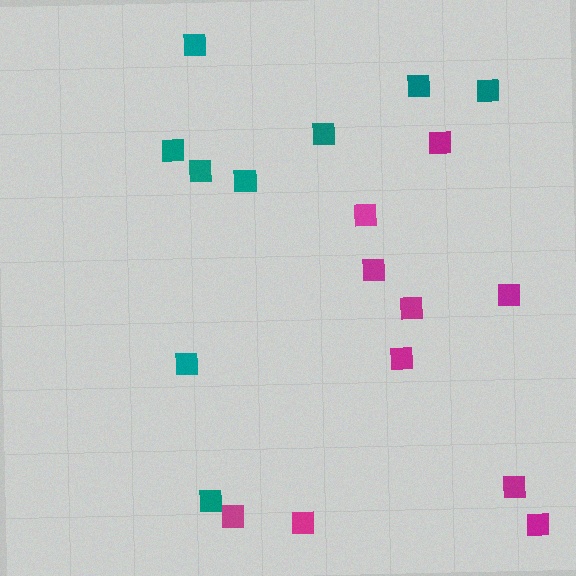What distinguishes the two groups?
There are 2 groups: one group of magenta squares (10) and one group of teal squares (9).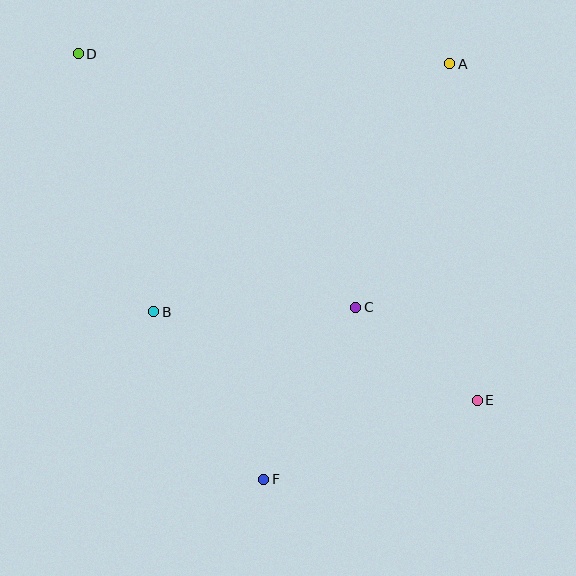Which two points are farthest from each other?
Points D and E are farthest from each other.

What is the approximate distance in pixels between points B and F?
The distance between B and F is approximately 201 pixels.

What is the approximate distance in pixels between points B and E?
The distance between B and E is approximately 335 pixels.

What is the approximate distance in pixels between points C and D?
The distance between C and D is approximately 376 pixels.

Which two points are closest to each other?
Points C and E are closest to each other.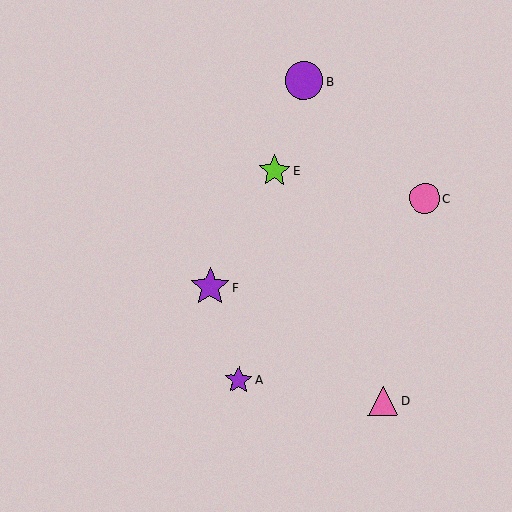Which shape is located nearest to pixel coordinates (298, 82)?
The purple circle (labeled B) at (304, 81) is nearest to that location.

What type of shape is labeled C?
Shape C is a pink circle.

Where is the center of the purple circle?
The center of the purple circle is at (304, 81).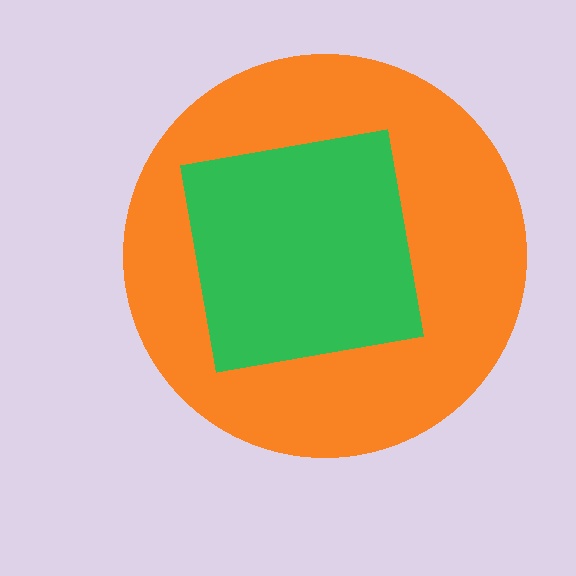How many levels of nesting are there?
2.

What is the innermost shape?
The green square.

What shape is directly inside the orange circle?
The green square.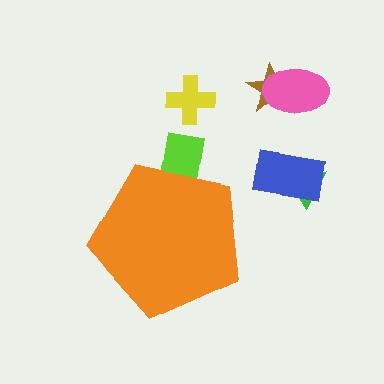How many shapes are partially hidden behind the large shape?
1 shape is partially hidden.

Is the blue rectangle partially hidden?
No, the blue rectangle is fully visible.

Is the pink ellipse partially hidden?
No, the pink ellipse is fully visible.